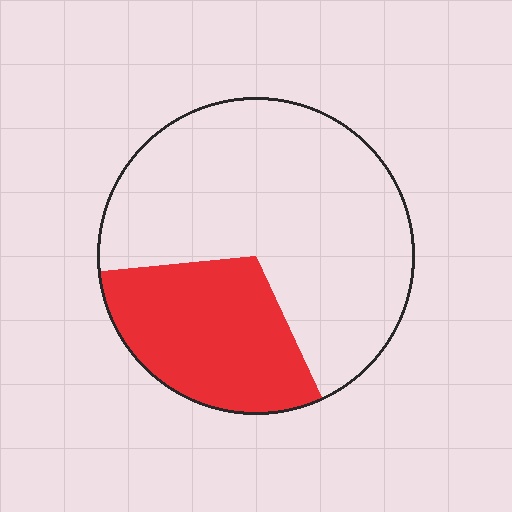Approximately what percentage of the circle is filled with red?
Approximately 30%.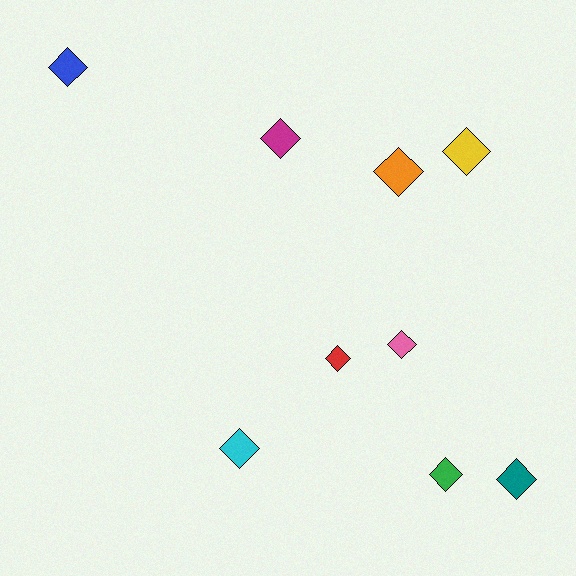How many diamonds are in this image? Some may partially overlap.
There are 9 diamonds.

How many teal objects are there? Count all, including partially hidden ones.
There is 1 teal object.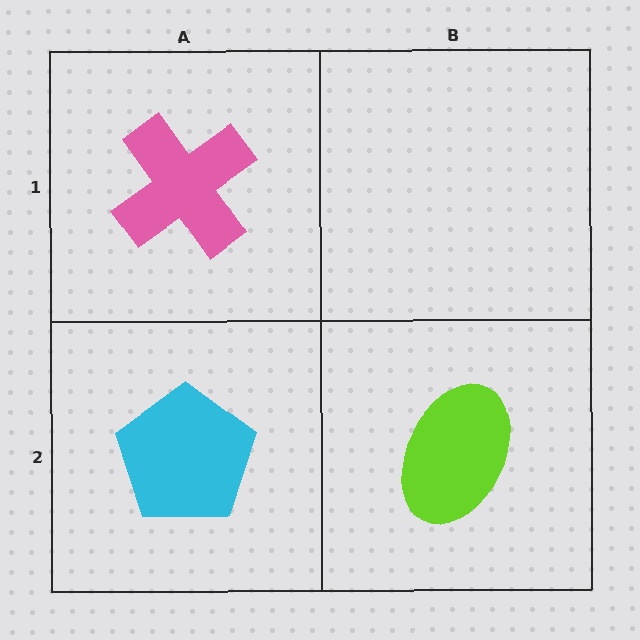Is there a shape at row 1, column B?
No, that cell is empty.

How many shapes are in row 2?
2 shapes.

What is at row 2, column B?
A lime ellipse.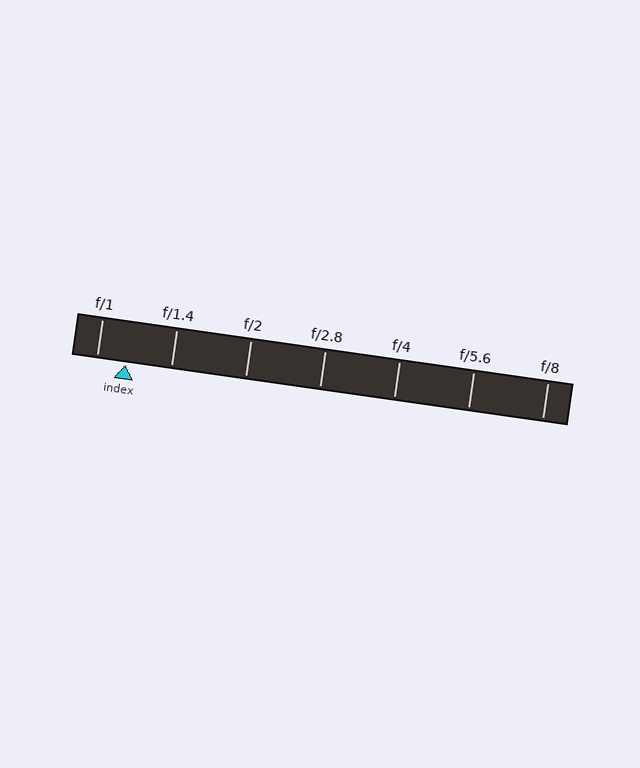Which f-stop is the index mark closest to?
The index mark is closest to f/1.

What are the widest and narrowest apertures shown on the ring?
The widest aperture shown is f/1 and the narrowest is f/8.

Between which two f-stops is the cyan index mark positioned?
The index mark is between f/1 and f/1.4.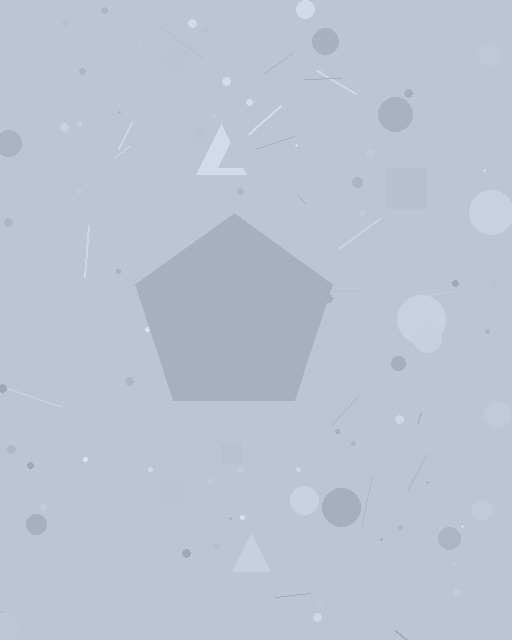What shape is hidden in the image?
A pentagon is hidden in the image.